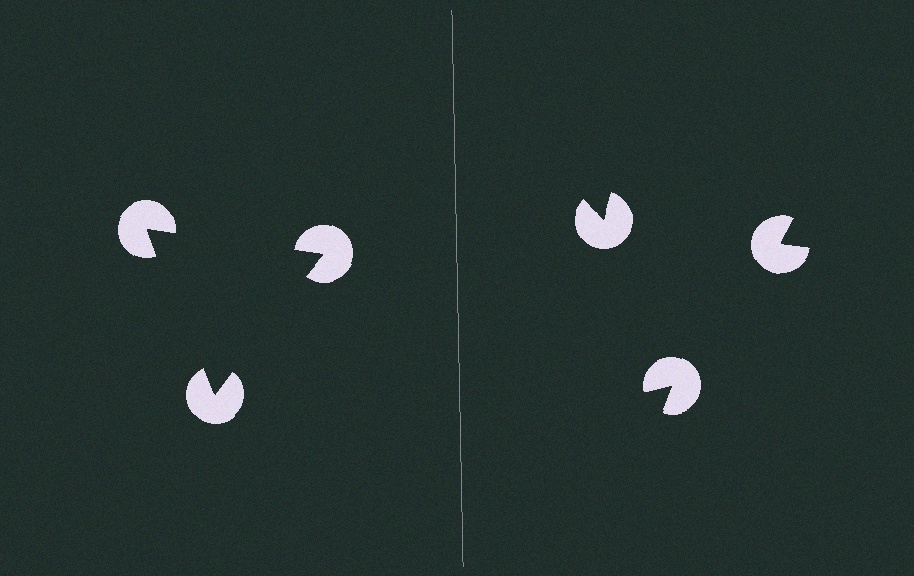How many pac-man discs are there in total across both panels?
6 — 3 on each side.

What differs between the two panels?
The pac-man discs are positioned identically on both sides; only the wedge orientations differ. On the left they align to a triangle; on the right they are misaligned.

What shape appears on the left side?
An illusory triangle.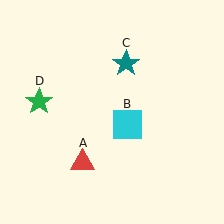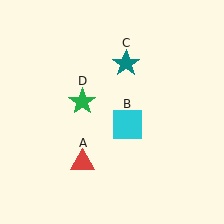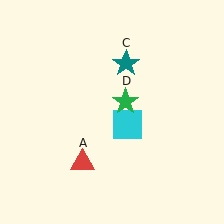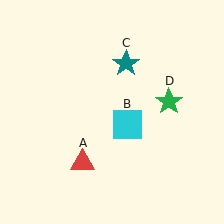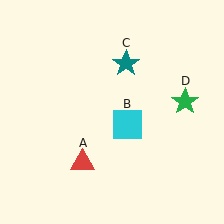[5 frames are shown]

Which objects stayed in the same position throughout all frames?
Red triangle (object A) and cyan square (object B) and teal star (object C) remained stationary.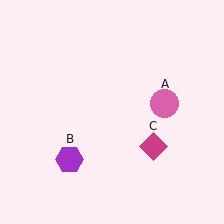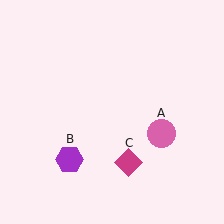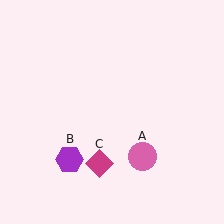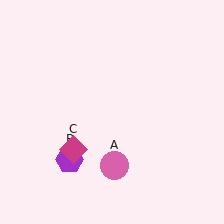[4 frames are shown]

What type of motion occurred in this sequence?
The pink circle (object A), magenta diamond (object C) rotated clockwise around the center of the scene.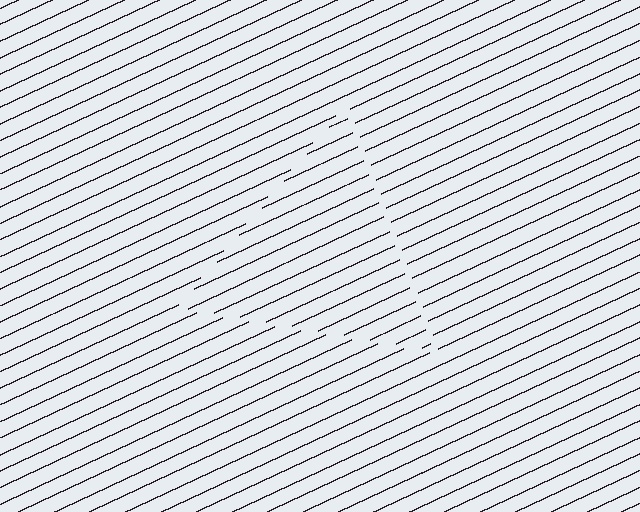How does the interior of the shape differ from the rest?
The interior of the shape contains the same grating, shifted by half a period — the contour is defined by the phase discontinuity where line-ends from the inner and outer gratings abut.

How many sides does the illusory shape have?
3 sides — the line-ends trace a triangle.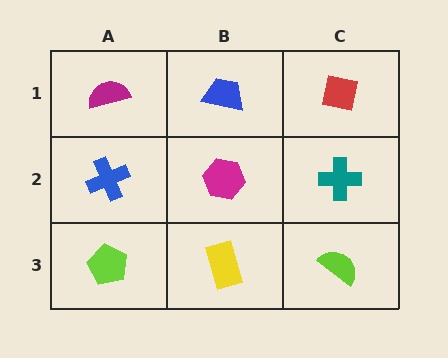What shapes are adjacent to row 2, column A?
A magenta semicircle (row 1, column A), a lime pentagon (row 3, column A), a magenta hexagon (row 2, column B).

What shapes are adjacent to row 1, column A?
A blue cross (row 2, column A), a blue trapezoid (row 1, column B).